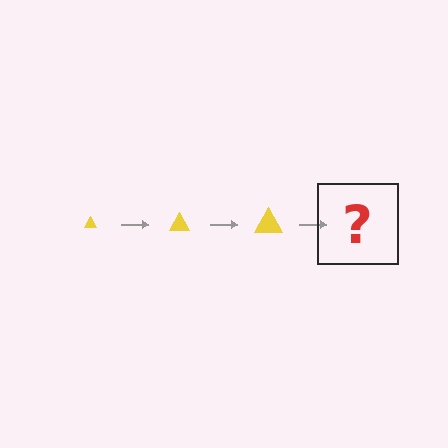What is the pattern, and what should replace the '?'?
The pattern is that the triangle gets progressively larger each step. The '?' should be a yellow triangle, larger than the previous one.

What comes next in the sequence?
The next element should be a yellow triangle, larger than the previous one.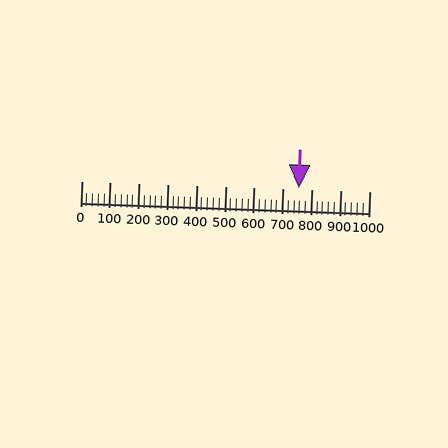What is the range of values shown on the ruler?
The ruler shows values from 0 to 1000.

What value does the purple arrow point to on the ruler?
The purple arrow points to approximately 756.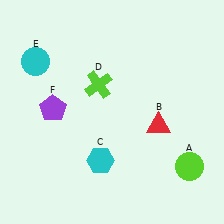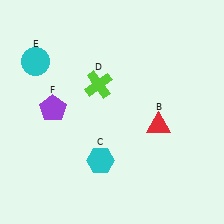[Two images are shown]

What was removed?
The lime circle (A) was removed in Image 2.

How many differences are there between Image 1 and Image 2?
There is 1 difference between the two images.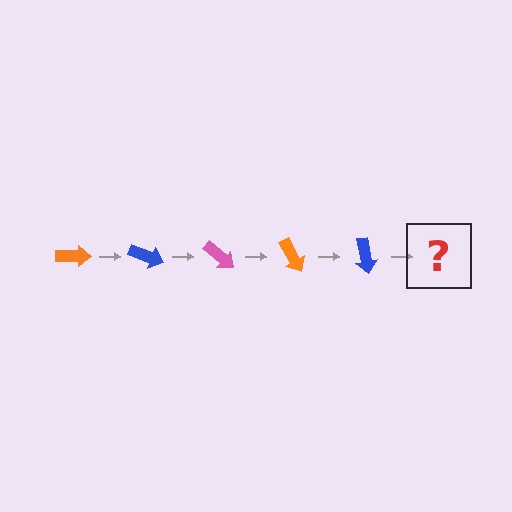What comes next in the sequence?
The next element should be a pink arrow, rotated 100 degrees from the start.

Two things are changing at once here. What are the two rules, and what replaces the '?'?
The two rules are that it rotates 20 degrees each step and the color cycles through orange, blue, and pink. The '?' should be a pink arrow, rotated 100 degrees from the start.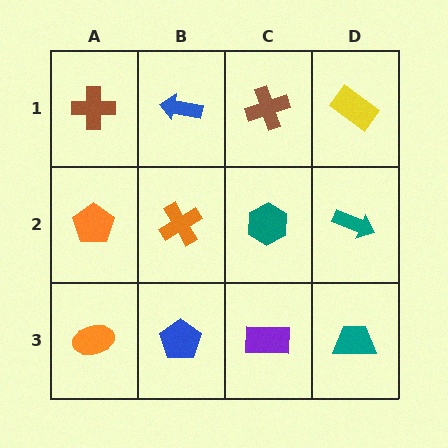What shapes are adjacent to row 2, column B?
A blue arrow (row 1, column B), a blue pentagon (row 3, column B), an orange pentagon (row 2, column A), a teal hexagon (row 2, column C).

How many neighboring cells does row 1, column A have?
2.